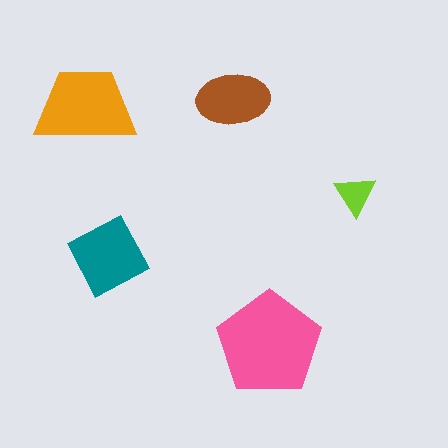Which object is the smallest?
The lime triangle.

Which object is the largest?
The pink pentagon.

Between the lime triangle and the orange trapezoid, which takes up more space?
The orange trapezoid.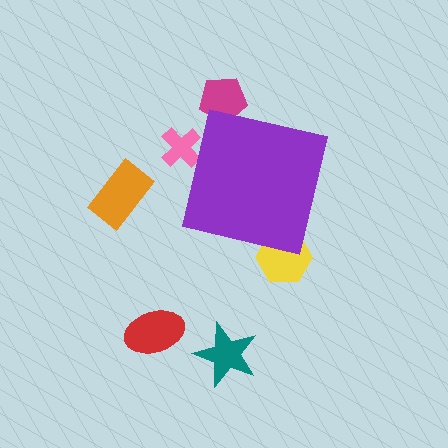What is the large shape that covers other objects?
A purple square.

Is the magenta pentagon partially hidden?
Yes, the magenta pentagon is partially hidden behind the purple square.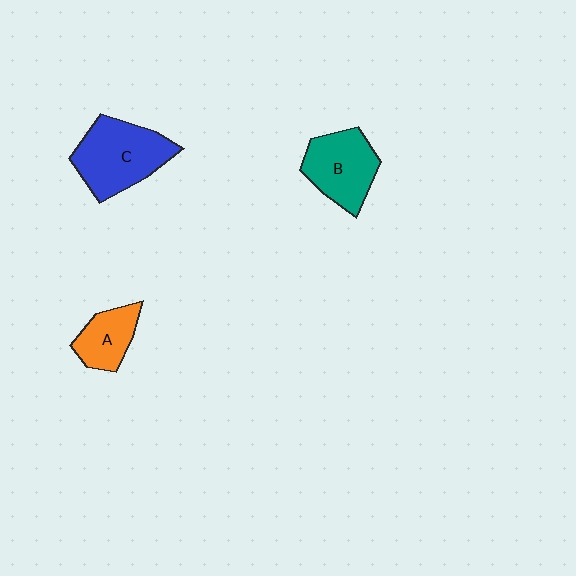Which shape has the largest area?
Shape C (blue).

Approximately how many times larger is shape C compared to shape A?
Approximately 1.8 times.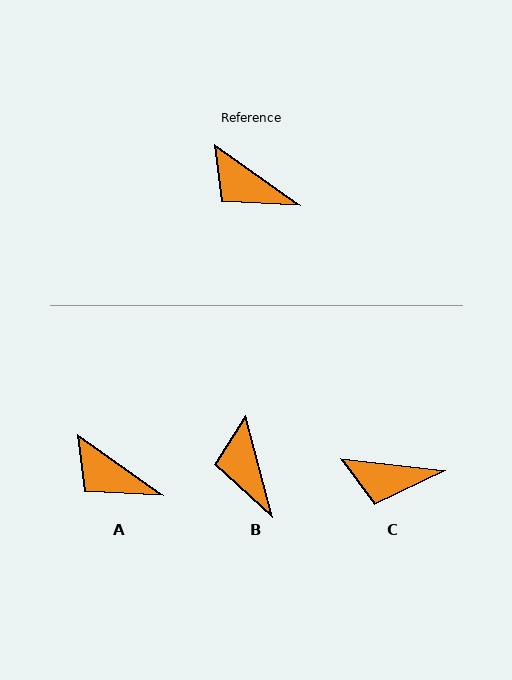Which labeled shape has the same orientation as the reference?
A.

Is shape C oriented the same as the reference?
No, it is off by about 29 degrees.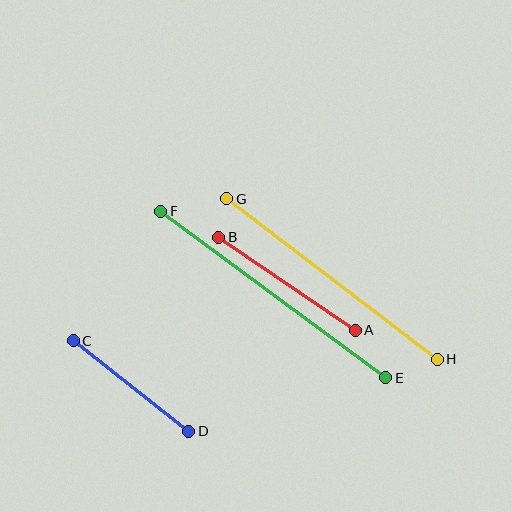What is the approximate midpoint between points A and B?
The midpoint is at approximately (287, 284) pixels.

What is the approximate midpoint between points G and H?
The midpoint is at approximately (332, 279) pixels.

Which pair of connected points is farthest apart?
Points E and F are farthest apart.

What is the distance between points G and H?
The distance is approximately 265 pixels.